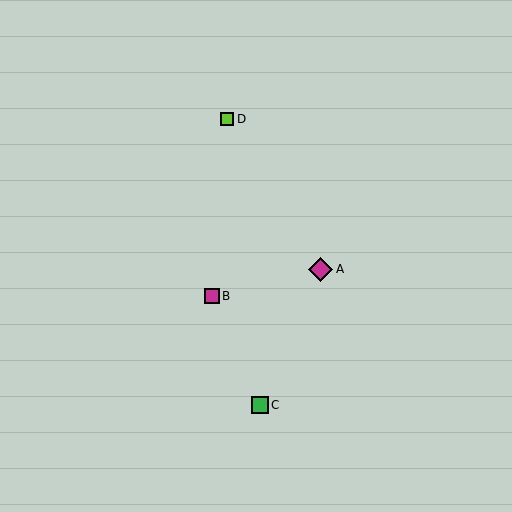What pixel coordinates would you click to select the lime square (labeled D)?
Click at (227, 119) to select the lime square D.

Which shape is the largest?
The magenta diamond (labeled A) is the largest.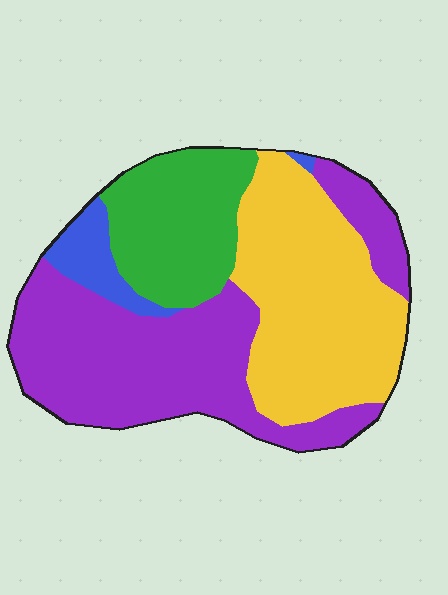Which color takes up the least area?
Blue, at roughly 5%.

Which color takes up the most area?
Purple, at roughly 40%.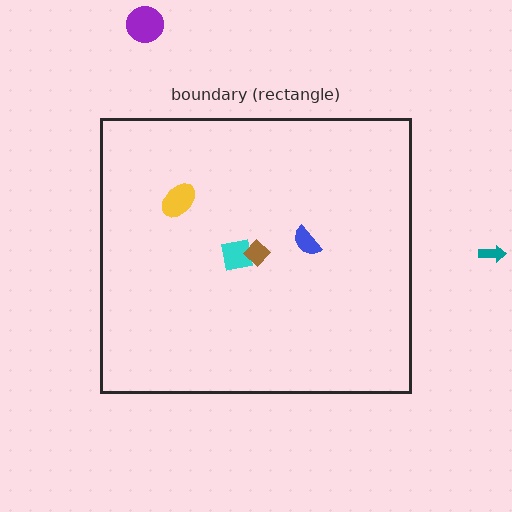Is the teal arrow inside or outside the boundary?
Outside.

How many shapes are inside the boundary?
4 inside, 2 outside.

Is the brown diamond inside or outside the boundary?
Inside.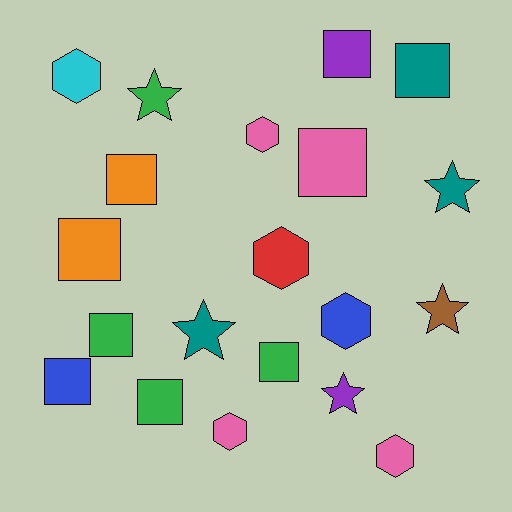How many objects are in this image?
There are 20 objects.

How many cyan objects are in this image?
There is 1 cyan object.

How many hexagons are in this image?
There are 6 hexagons.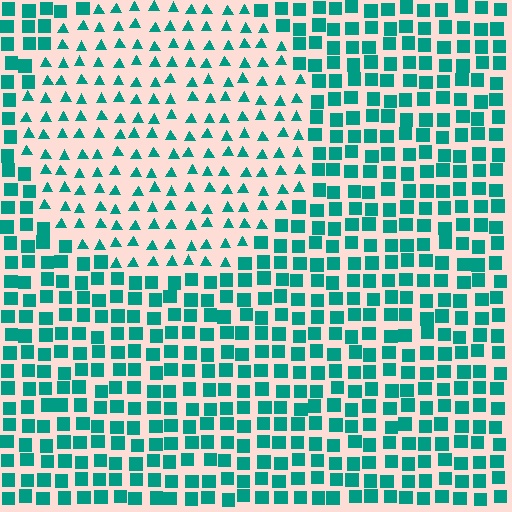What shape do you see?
I see a circle.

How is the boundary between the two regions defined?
The boundary is defined by a change in element shape: triangles inside vs. squares outside. All elements share the same color and spacing.